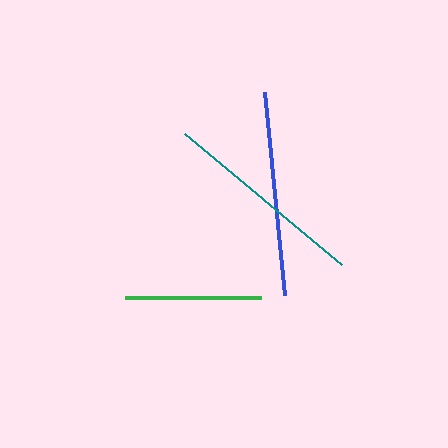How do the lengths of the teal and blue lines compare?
The teal and blue lines are approximately the same length.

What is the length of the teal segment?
The teal segment is approximately 205 pixels long.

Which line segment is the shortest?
The green line is the shortest at approximately 136 pixels.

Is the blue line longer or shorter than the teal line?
The teal line is longer than the blue line.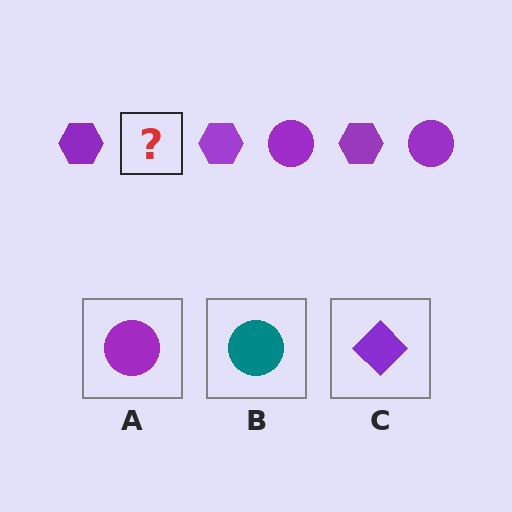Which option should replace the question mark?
Option A.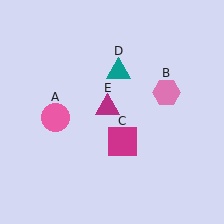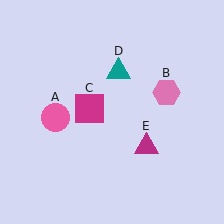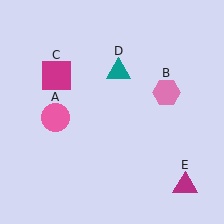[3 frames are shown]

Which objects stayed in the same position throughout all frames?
Pink circle (object A) and pink hexagon (object B) and teal triangle (object D) remained stationary.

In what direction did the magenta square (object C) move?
The magenta square (object C) moved up and to the left.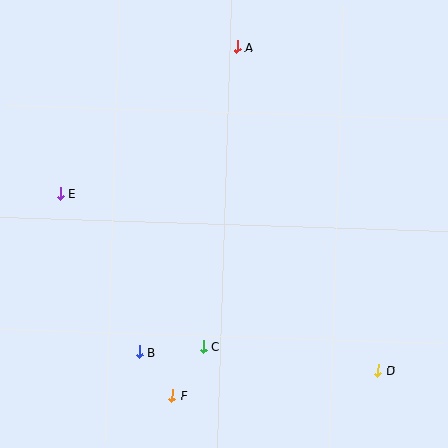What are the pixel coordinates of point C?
Point C is at (203, 346).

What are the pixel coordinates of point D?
Point D is at (378, 371).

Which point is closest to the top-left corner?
Point E is closest to the top-left corner.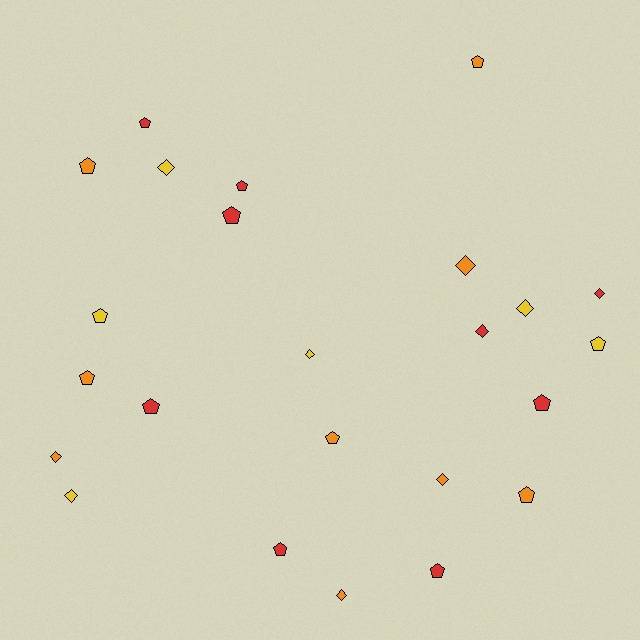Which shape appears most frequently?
Pentagon, with 14 objects.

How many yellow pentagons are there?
There are 2 yellow pentagons.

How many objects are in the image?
There are 24 objects.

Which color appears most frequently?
Red, with 9 objects.